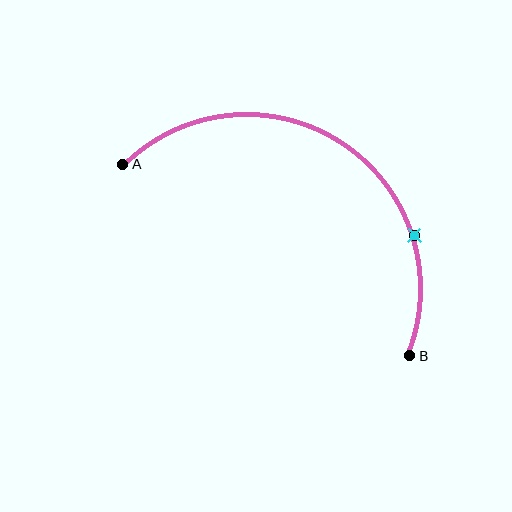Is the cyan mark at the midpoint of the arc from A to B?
No. The cyan mark lies on the arc but is closer to endpoint B. The arc midpoint would be at the point on the curve equidistant along the arc from both A and B.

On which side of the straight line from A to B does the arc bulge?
The arc bulges above and to the right of the straight line connecting A and B.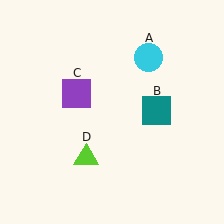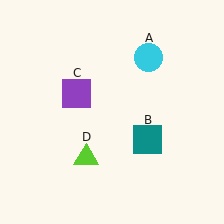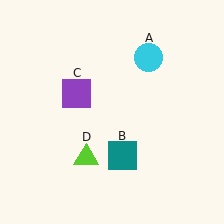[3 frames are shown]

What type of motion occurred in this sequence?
The teal square (object B) rotated clockwise around the center of the scene.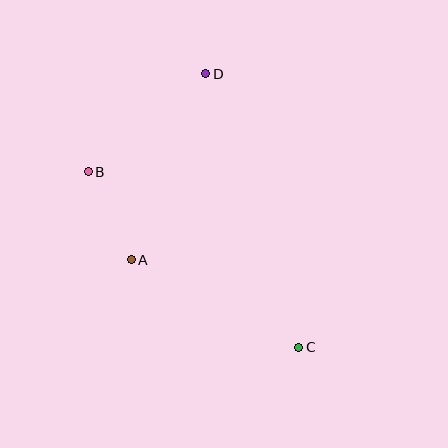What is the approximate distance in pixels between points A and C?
The distance between A and C is approximately 189 pixels.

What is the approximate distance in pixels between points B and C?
The distance between B and C is approximately 274 pixels.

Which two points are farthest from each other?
Points C and D are farthest from each other.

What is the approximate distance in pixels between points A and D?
The distance between A and D is approximately 200 pixels.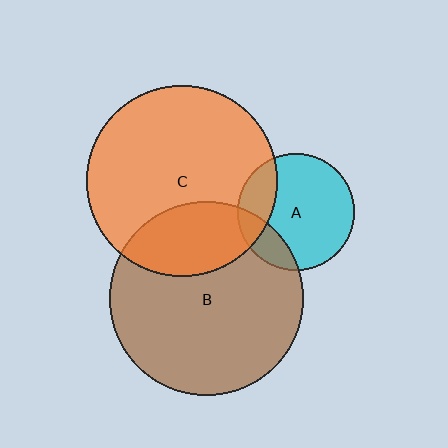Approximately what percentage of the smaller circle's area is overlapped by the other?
Approximately 20%.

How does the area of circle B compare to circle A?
Approximately 2.8 times.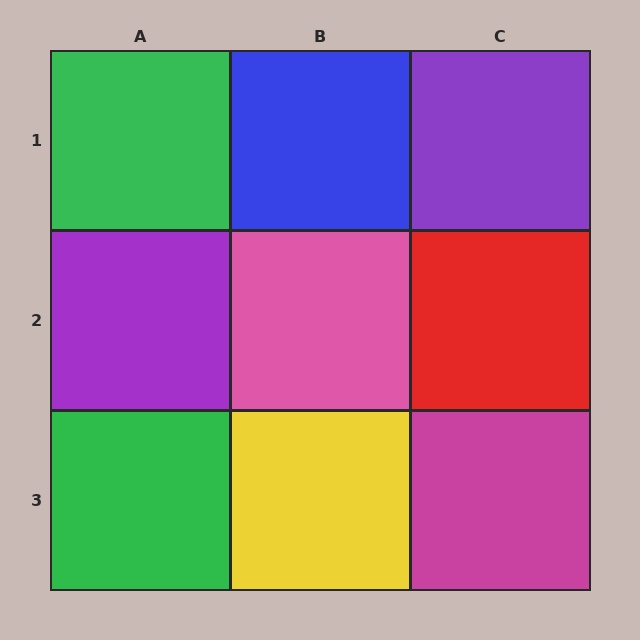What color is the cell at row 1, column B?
Blue.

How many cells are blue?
1 cell is blue.